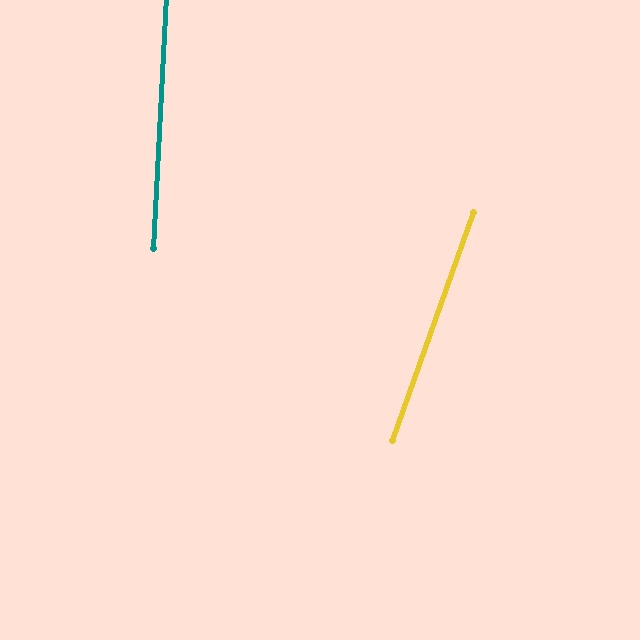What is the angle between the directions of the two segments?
Approximately 16 degrees.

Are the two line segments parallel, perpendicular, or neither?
Neither parallel nor perpendicular — they differ by about 16°.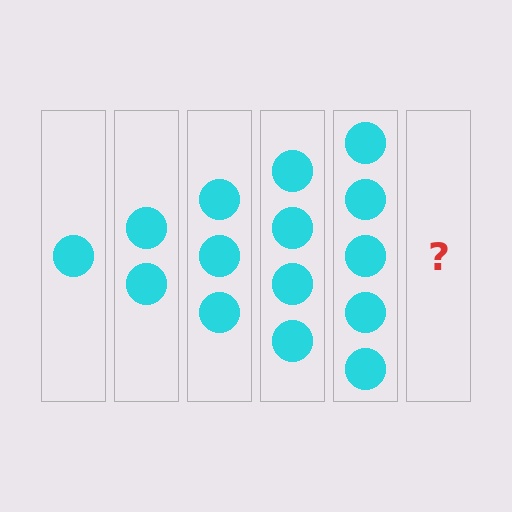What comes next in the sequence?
The next element should be 6 circles.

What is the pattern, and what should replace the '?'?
The pattern is that each step adds one more circle. The '?' should be 6 circles.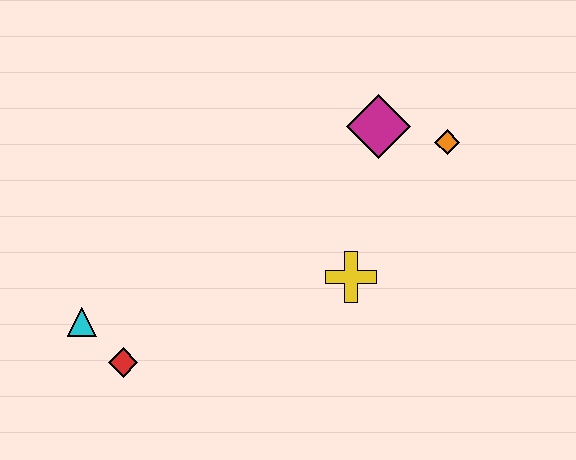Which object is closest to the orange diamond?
The magenta diamond is closest to the orange diamond.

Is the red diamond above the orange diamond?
No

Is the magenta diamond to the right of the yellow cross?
Yes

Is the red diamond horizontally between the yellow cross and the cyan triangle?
Yes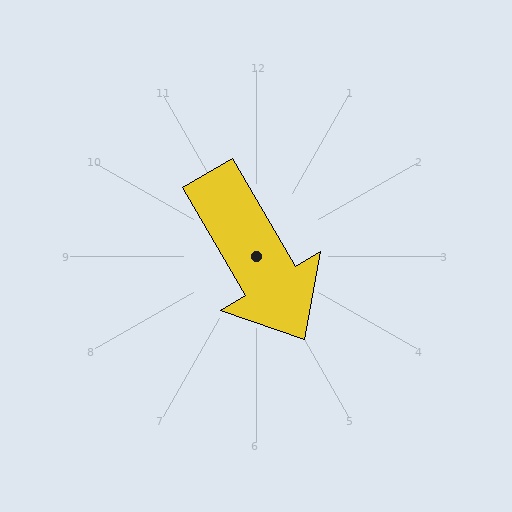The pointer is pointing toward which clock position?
Roughly 5 o'clock.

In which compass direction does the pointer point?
Southeast.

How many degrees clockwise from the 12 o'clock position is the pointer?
Approximately 150 degrees.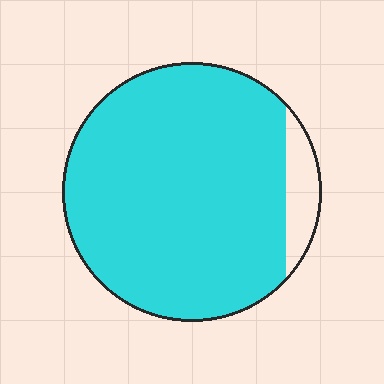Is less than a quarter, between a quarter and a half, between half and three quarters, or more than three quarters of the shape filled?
More than three quarters.